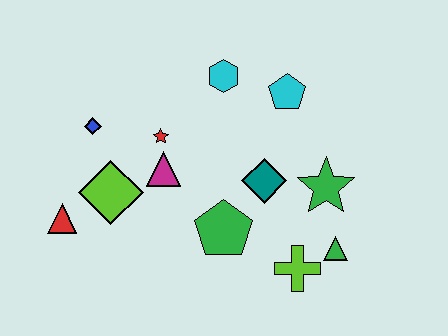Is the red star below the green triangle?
No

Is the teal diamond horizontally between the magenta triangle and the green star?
Yes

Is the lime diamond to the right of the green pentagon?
No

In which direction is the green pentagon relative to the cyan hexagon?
The green pentagon is below the cyan hexagon.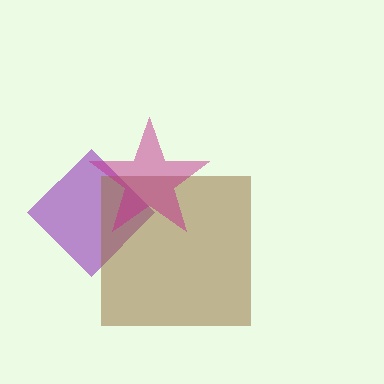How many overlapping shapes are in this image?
There are 3 overlapping shapes in the image.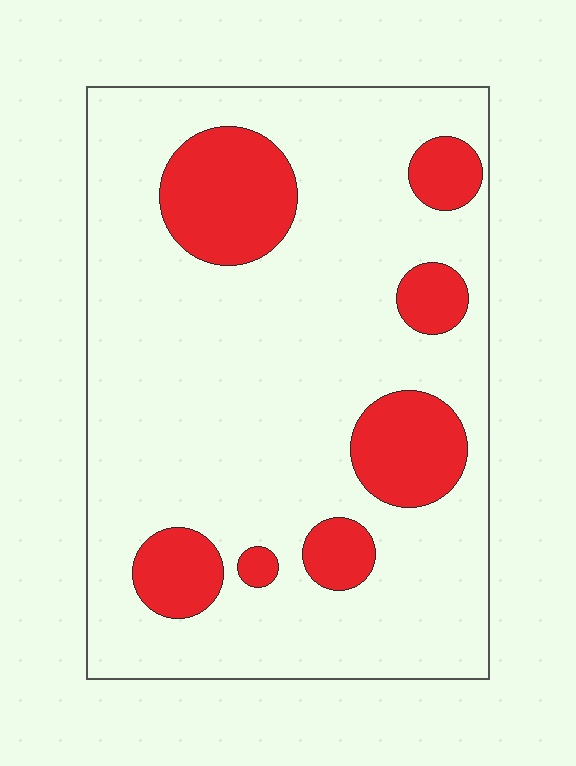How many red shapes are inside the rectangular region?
7.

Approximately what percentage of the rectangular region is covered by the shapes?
Approximately 20%.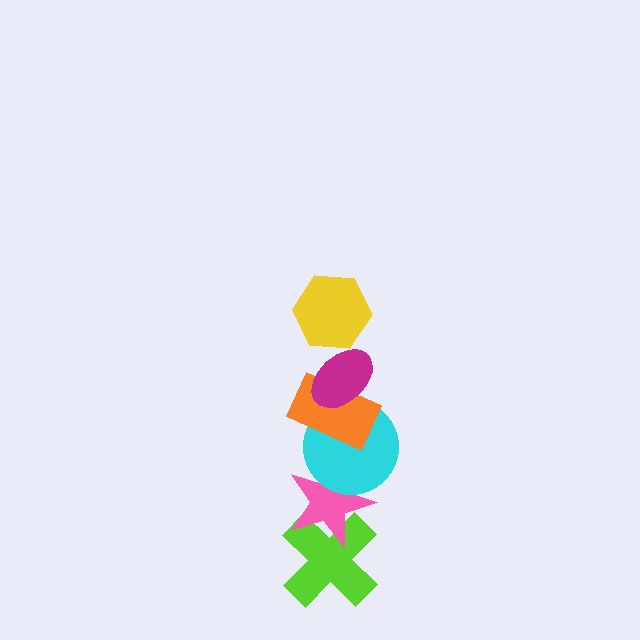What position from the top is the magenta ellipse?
The magenta ellipse is 2nd from the top.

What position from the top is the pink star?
The pink star is 5th from the top.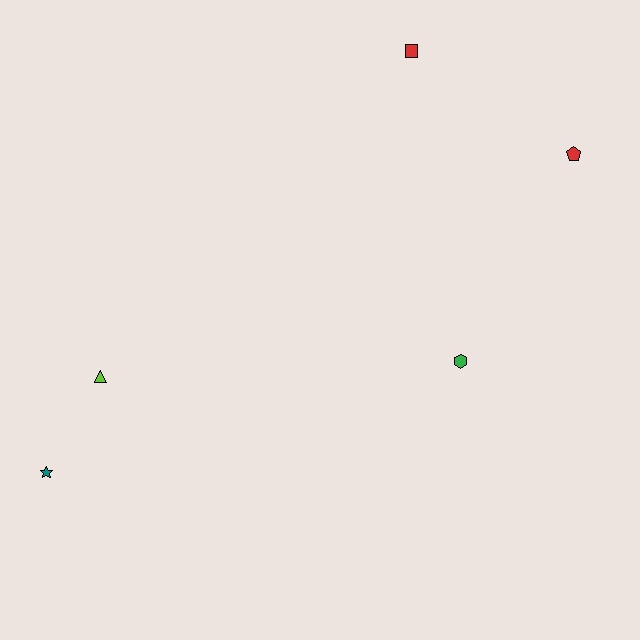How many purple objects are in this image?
There are no purple objects.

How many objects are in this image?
There are 5 objects.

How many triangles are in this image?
There is 1 triangle.